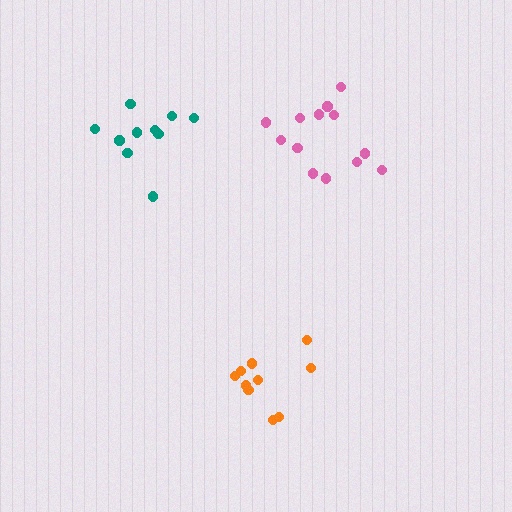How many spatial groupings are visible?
There are 3 spatial groupings.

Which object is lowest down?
The orange cluster is bottommost.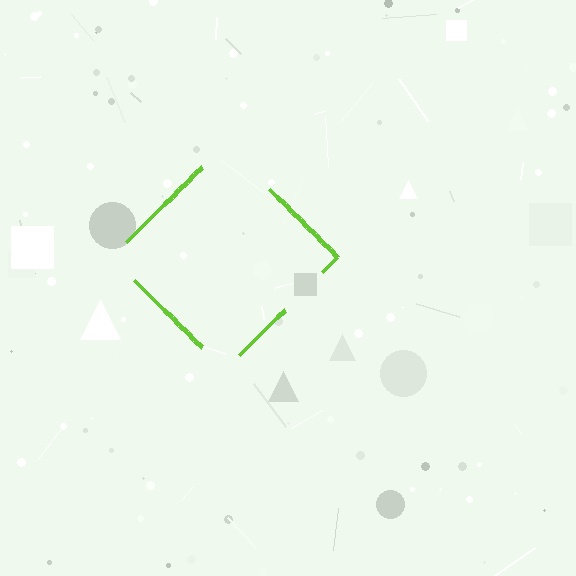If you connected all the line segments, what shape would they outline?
They would outline a diamond.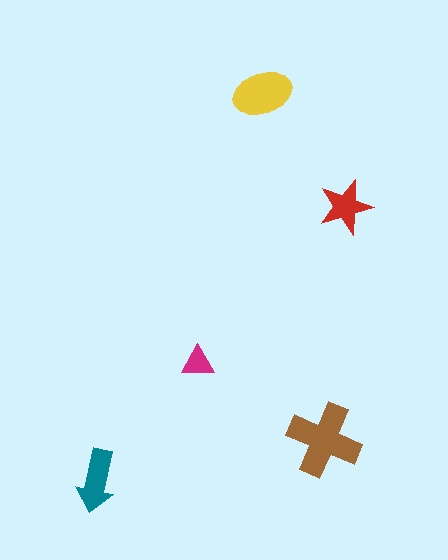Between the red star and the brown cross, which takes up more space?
The brown cross.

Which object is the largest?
The brown cross.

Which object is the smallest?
The magenta triangle.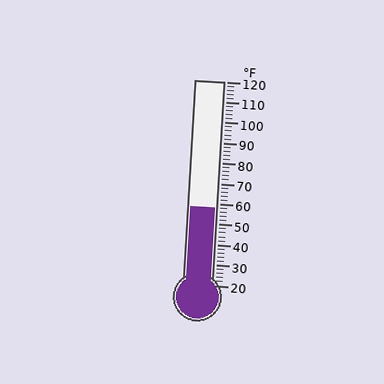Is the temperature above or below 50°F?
The temperature is above 50°F.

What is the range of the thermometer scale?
The thermometer scale ranges from 20°F to 120°F.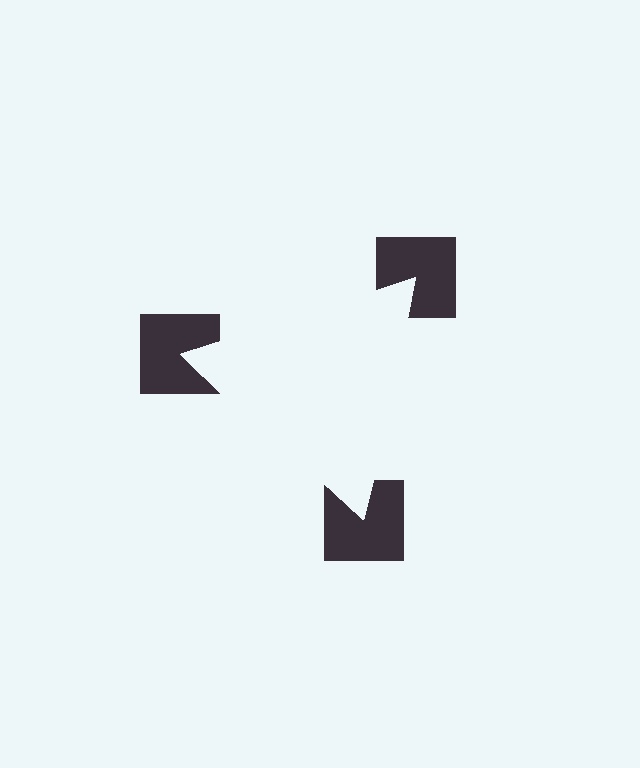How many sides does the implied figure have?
3 sides.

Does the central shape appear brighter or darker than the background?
It typically appears slightly brighter than the background, even though no actual brightness change is drawn.